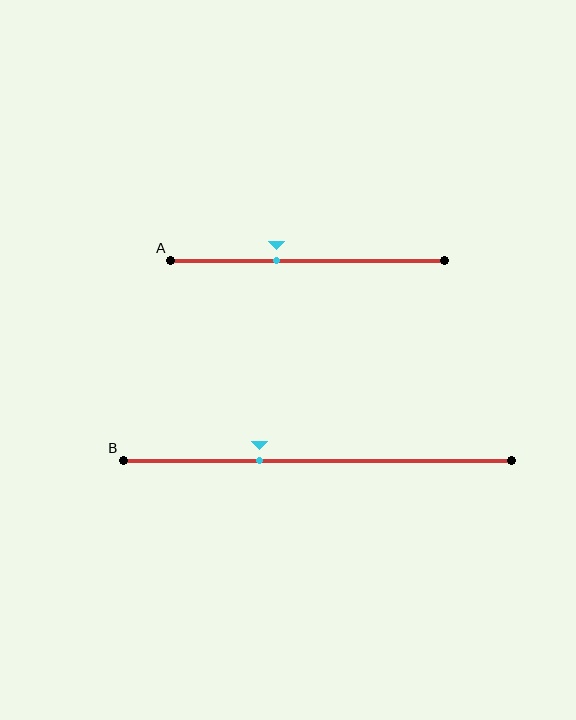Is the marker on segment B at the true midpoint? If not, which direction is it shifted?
No, the marker on segment B is shifted to the left by about 15% of the segment length.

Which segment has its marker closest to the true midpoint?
Segment A has its marker closest to the true midpoint.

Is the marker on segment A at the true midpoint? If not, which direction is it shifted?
No, the marker on segment A is shifted to the left by about 11% of the segment length.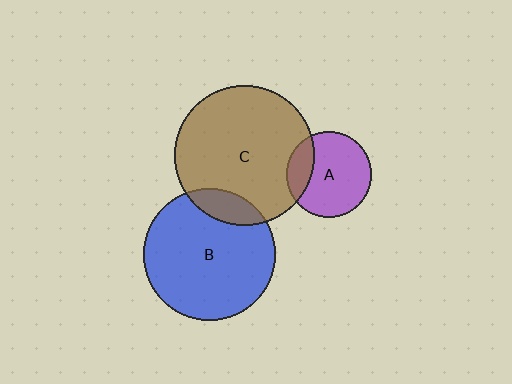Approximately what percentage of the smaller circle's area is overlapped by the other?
Approximately 20%.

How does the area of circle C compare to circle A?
Approximately 2.7 times.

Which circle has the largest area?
Circle C (brown).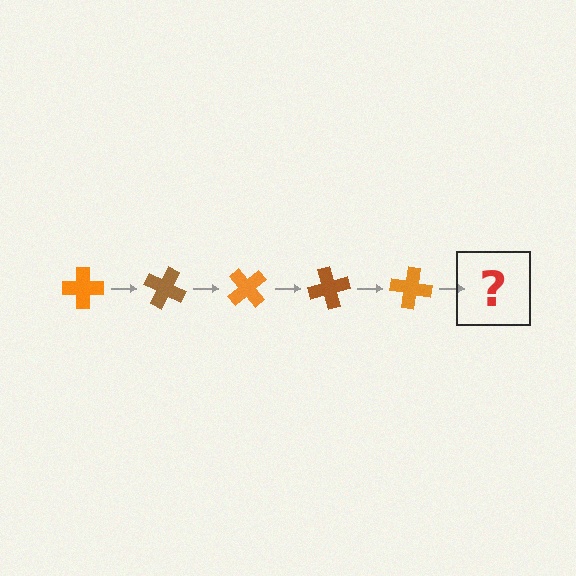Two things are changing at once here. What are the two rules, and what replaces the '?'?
The two rules are that it rotates 25 degrees each step and the color cycles through orange and brown. The '?' should be a brown cross, rotated 125 degrees from the start.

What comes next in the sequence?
The next element should be a brown cross, rotated 125 degrees from the start.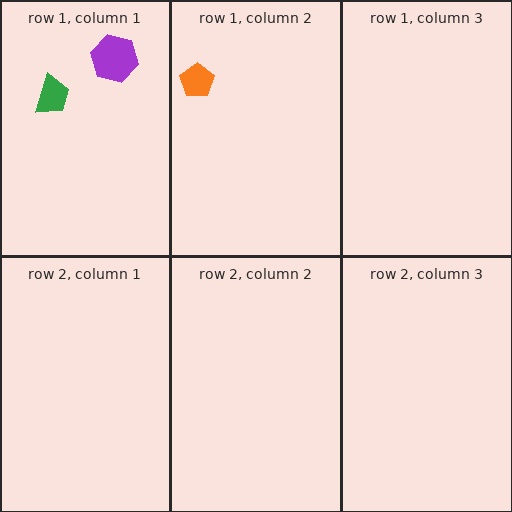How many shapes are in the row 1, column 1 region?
2.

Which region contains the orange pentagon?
The row 1, column 2 region.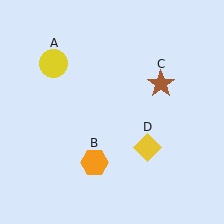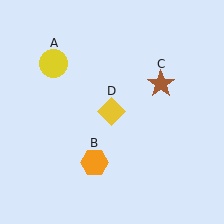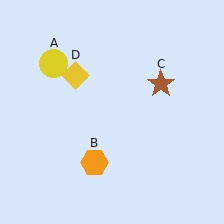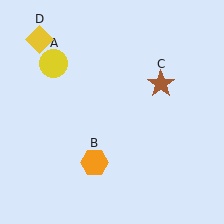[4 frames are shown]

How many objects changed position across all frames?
1 object changed position: yellow diamond (object D).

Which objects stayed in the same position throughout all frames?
Yellow circle (object A) and orange hexagon (object B) and brown star (object C) remained stationary.